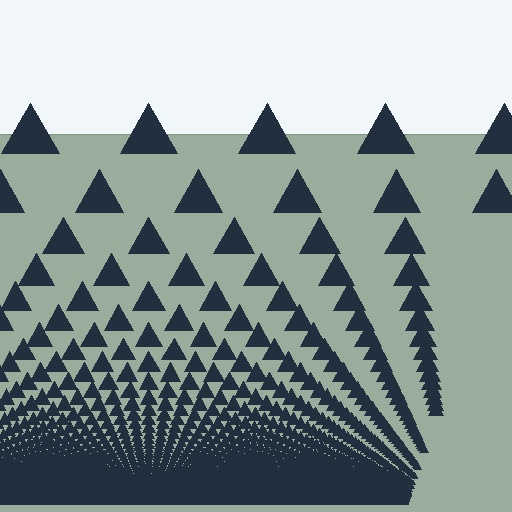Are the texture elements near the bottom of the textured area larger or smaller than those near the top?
Smaller. The gradient is inverted — elements near the bottom are smaller and denser.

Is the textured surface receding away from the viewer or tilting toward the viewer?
The surface appears to tilt toward the viewer. Texture elements get larger and sparser toward the top.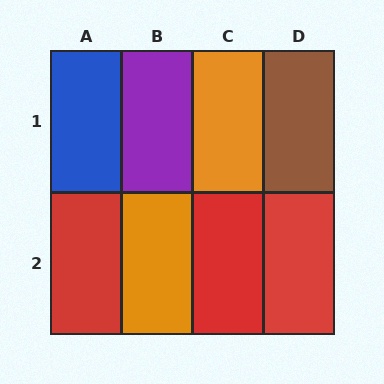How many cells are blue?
1 cell is blue.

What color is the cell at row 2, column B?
Orange.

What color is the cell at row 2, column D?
Red.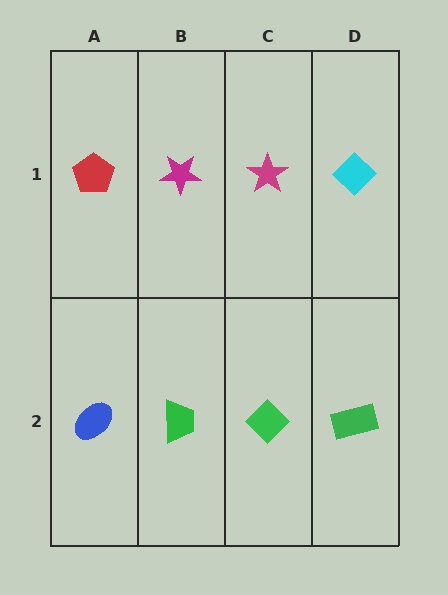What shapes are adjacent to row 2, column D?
A cyan diamond (row 1, column D), a green diamond (row 2, column C).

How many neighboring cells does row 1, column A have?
2.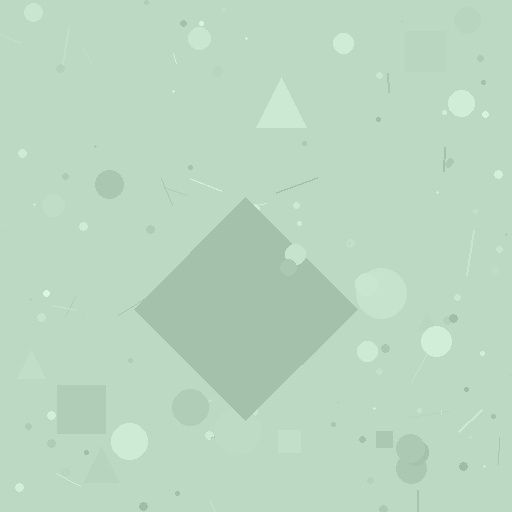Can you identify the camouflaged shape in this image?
The camouflaged shape is a diamond.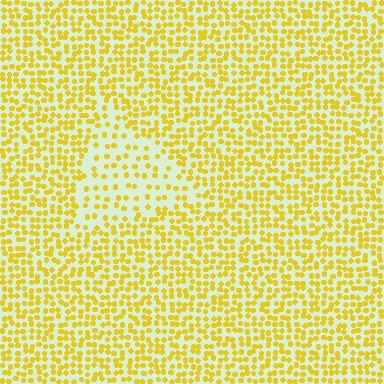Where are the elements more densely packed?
The elements are more densely packed outside the triangle boundary.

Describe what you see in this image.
The image contains small yellow elements arranged at two different densities. A triangle-shaped region is visible where the elements are less densely packed than the surrounding area.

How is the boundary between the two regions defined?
The boundary is defined by a change in element density (approximately 2.1x ratio). All elements are the same color, size, and shape.